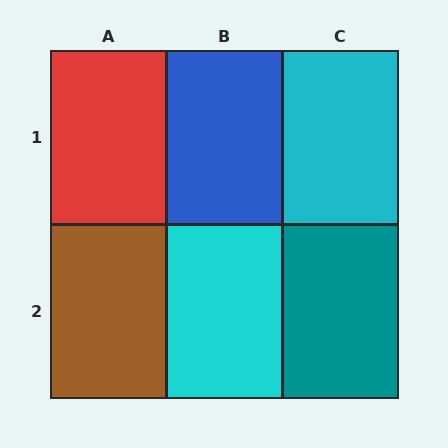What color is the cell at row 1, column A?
Red.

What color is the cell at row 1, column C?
Cyan.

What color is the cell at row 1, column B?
Blue.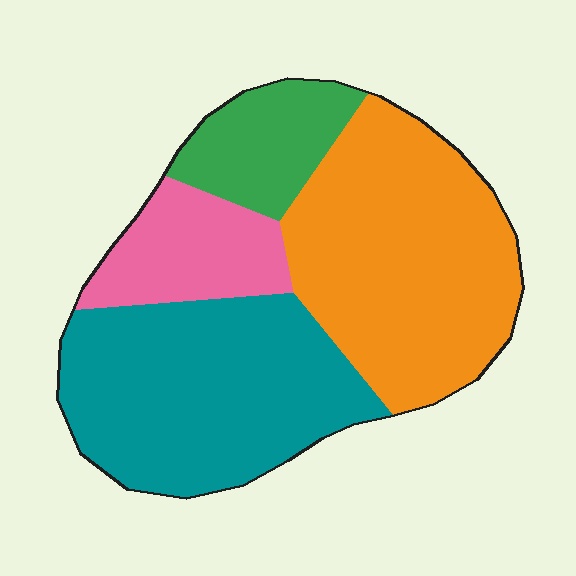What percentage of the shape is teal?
Teal covers 36% of the shape.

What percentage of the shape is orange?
Orange takes up about three eighths (3/8) of the shape.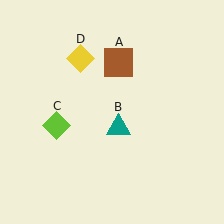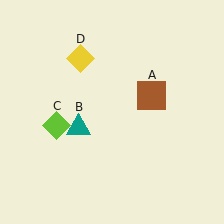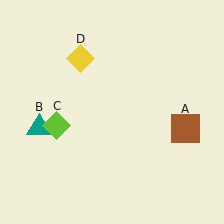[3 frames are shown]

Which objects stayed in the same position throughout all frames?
Lime diamond (object C) and yellow diamond (object D) remained stationary.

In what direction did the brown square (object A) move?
The brown square (object A) moved down and to the right.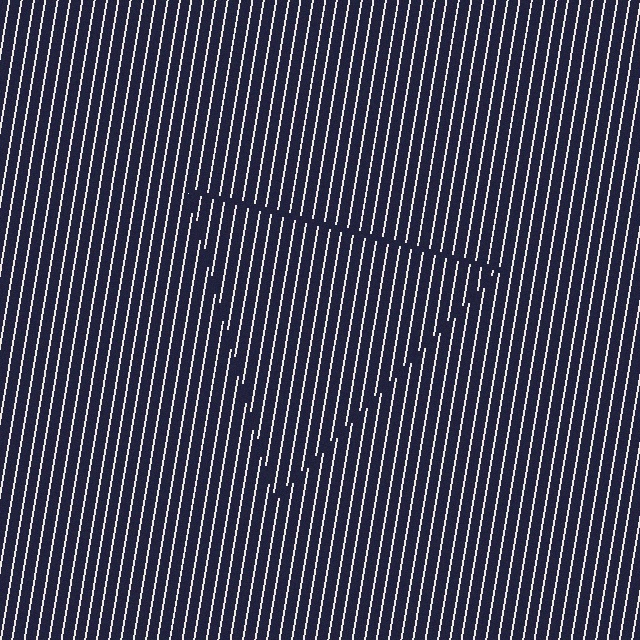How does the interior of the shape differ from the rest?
The interior of the shape contains the same grating, shifted by half a period — the contour is defined by the phase discontinuity where line-ends from the inner and outer gratings abut.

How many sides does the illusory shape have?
3 sides — the line-ends trace a triangle.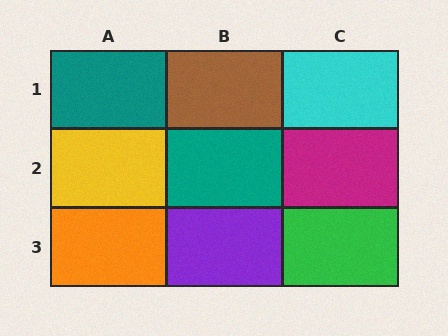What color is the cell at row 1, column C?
Cyan.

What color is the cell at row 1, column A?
Teal.